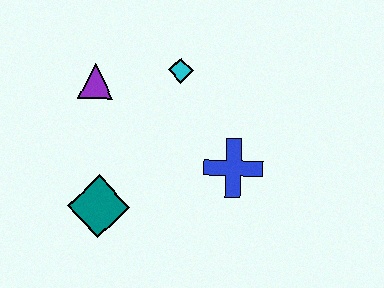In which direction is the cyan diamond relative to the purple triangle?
The cyan diamond is to the right of the purple triangle.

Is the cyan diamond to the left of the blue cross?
Yes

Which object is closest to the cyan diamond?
The purple triangle is closest to the cyan diamond.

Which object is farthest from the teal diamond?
The cyan diamond is farthest from the teal diamond.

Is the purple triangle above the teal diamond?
Yes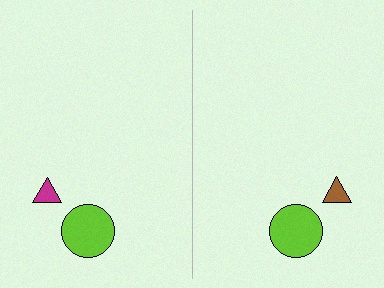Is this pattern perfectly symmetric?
No, the pattern is not perfectly symmetric. The brown triangle on the right side breaks the symmetry — its mirror counterpart is magenta.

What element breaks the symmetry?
The brown triangle on the right side breaks the symmetry — its mirror counterpart is magenta.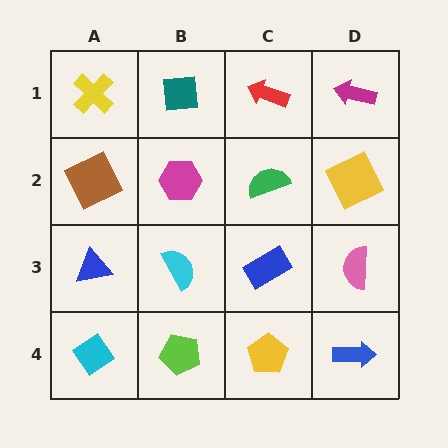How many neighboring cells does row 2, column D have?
3.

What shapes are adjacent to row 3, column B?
A magenta hexagon (row 2, column B), a lime pentagon (row 4, column B), a blue triangle (row 3, column A), a blue rectangle (row 3, column C).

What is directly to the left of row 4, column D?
A yellow pentagon.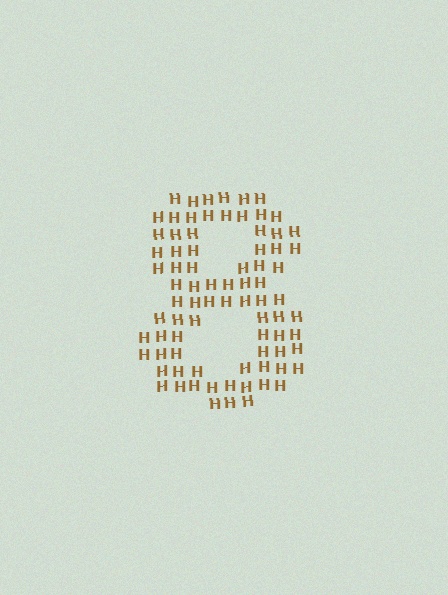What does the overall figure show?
The overall figure shows the digit 8.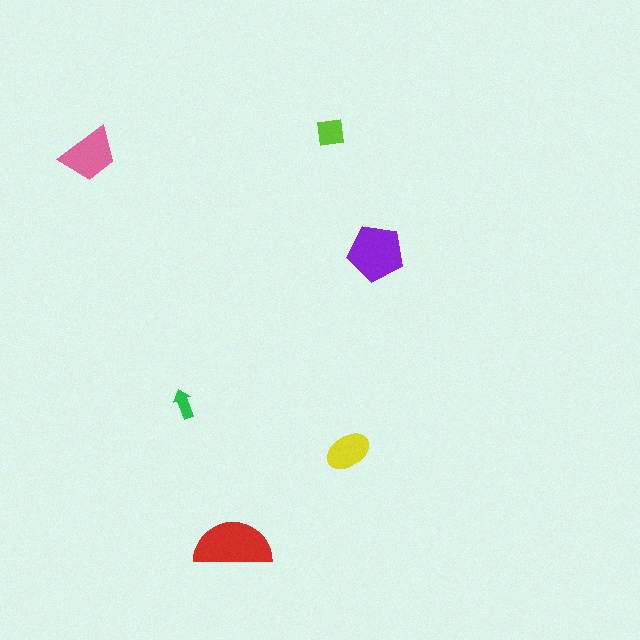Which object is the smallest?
The green arrow.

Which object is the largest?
The red semicircle.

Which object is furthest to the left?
The pink trapezoid is leftmost.